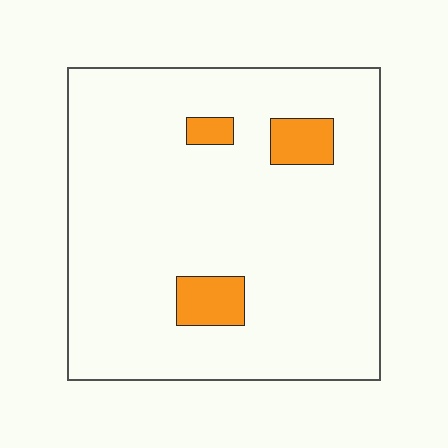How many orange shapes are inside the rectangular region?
3.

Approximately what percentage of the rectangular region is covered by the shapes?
Approximately 10%.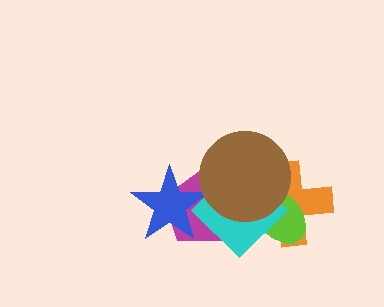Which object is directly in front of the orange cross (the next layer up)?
The lime ellipse is directly in front of the orange cross.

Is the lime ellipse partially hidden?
Yes, it is partially covered by another shape.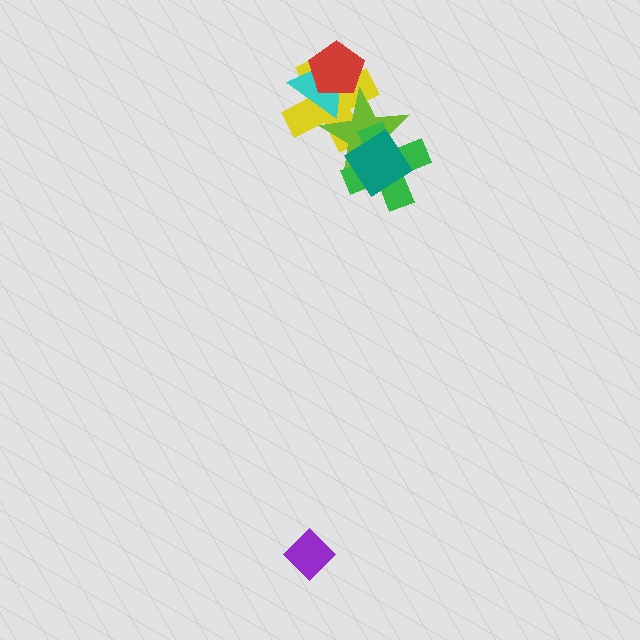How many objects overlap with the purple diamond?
0 objects overlap with the purple diamond.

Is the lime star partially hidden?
Yes, it is partially covered by another shape.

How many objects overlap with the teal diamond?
2 objects overlap with the teal diamond.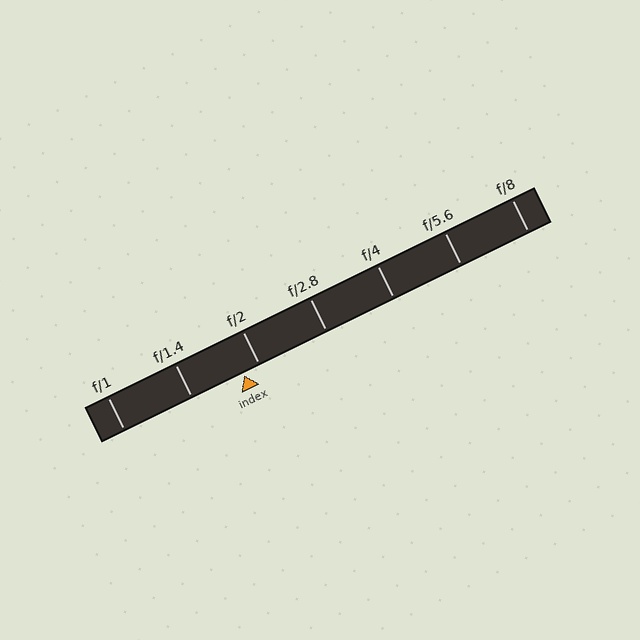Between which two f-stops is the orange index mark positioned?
The index mark is between f/1.4 and f/2.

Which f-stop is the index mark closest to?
The index mark is closest to f/2.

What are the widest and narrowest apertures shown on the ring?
The widest aperture shown is f/1 and the narrowest is f/8.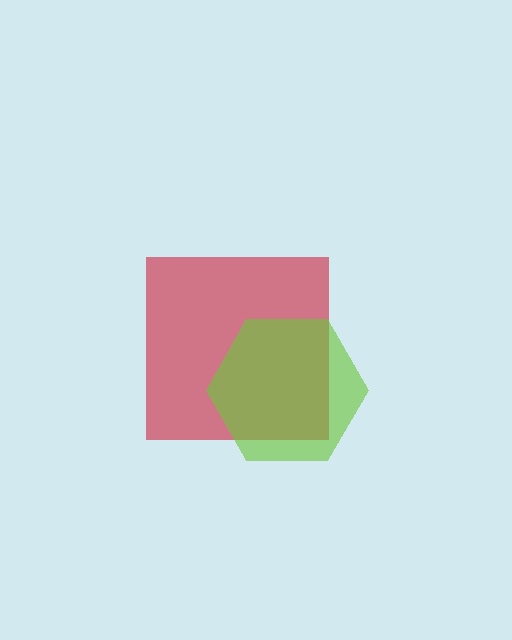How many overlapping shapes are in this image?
There are 2 overlapping shapes in the image.